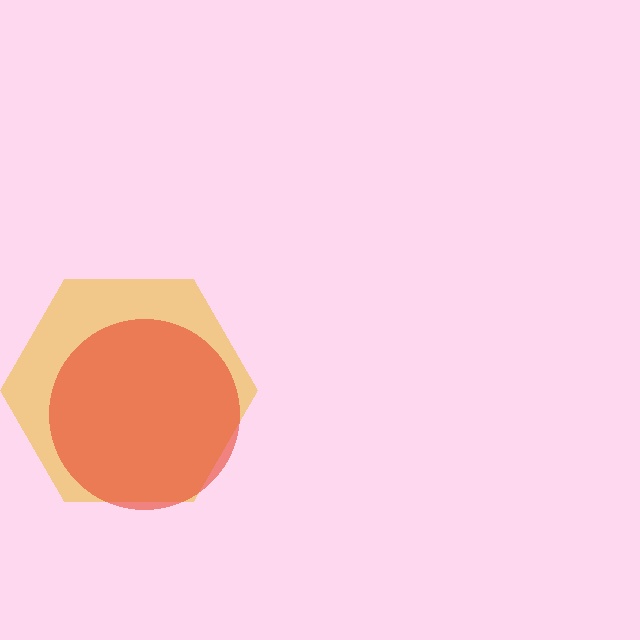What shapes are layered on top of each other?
The layered shapes are: a yellow hexagon, a red circle.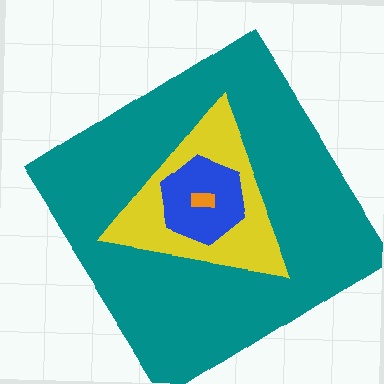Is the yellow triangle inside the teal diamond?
Yes.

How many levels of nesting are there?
4.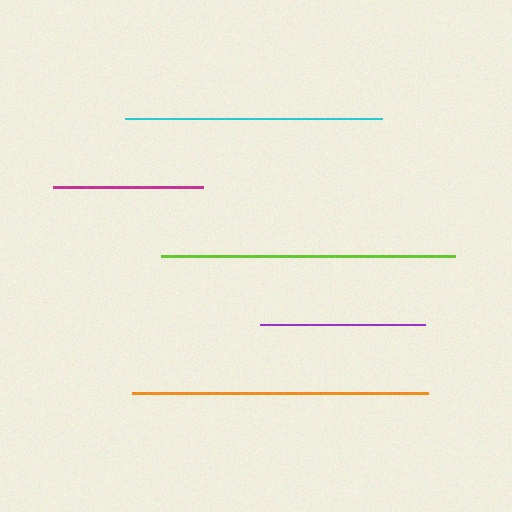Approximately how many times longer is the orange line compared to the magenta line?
The orange line is approximately 2.0 times the length of the magenta line.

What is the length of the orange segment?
The orange segment is approximately 296 pixels long.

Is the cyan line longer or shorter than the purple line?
The cyan line is longer than the purple line.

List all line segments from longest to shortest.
From longest to shortest: orange, lime, cyan, purple, magenta.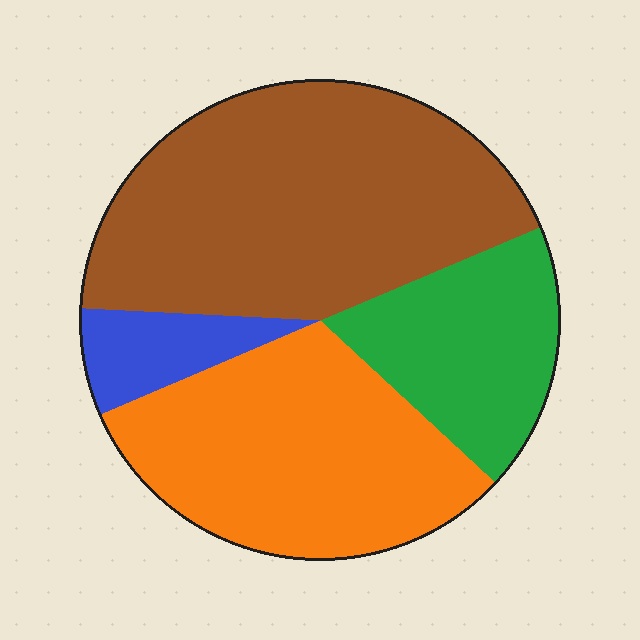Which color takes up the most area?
Brown, at roughly 45%.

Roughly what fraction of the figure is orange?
Orange takes up about one third (1/3) of the figure.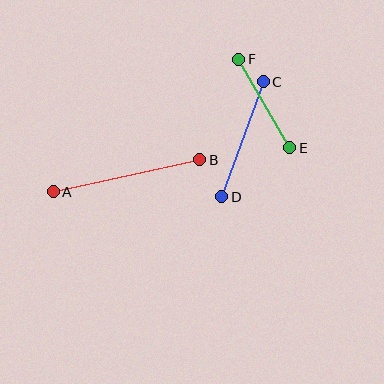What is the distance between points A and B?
The distance is approximately 150 pixels.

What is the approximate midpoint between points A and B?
The midpoint is at approximately (126, 176) pixels.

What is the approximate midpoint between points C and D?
The midpoint is at approximately (243, 139) pixels.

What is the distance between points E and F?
The distance is approximately 102 pixels.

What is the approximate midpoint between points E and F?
The midpoint is at approximately (264, 103) pixels.